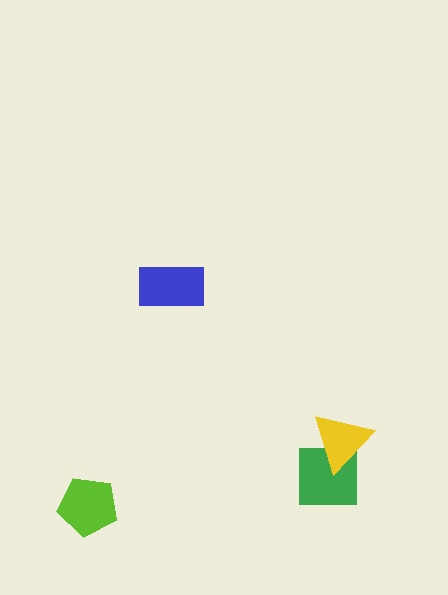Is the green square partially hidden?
Yes, it is partially covered by another shape.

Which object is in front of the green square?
The yellow triangle is in front of the green square.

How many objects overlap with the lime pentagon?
0 objects overlap with the lime pentagon.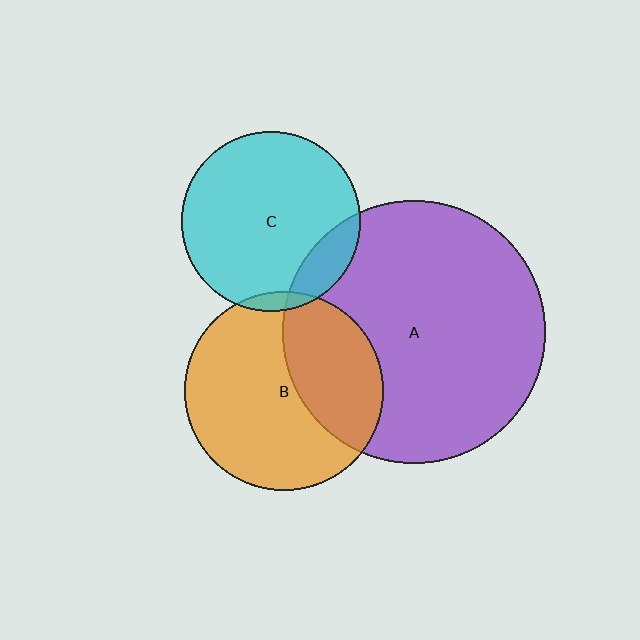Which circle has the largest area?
Circle A (purple).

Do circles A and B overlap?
Yes.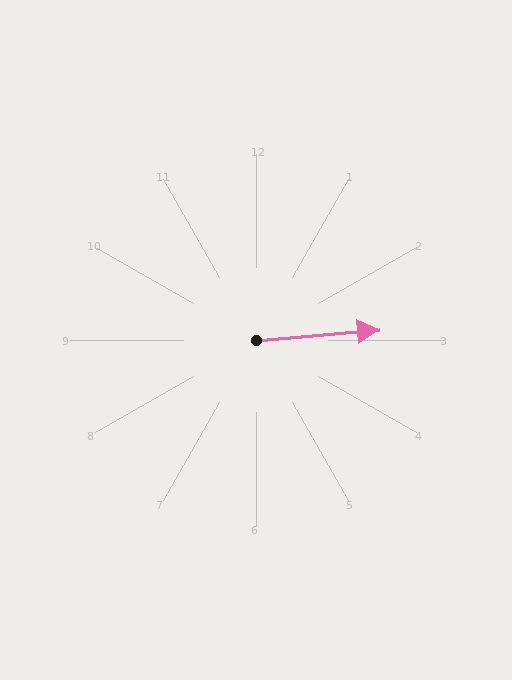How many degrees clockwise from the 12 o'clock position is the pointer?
Approximately 85 degrees.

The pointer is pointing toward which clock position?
Roughly 3 o'clock.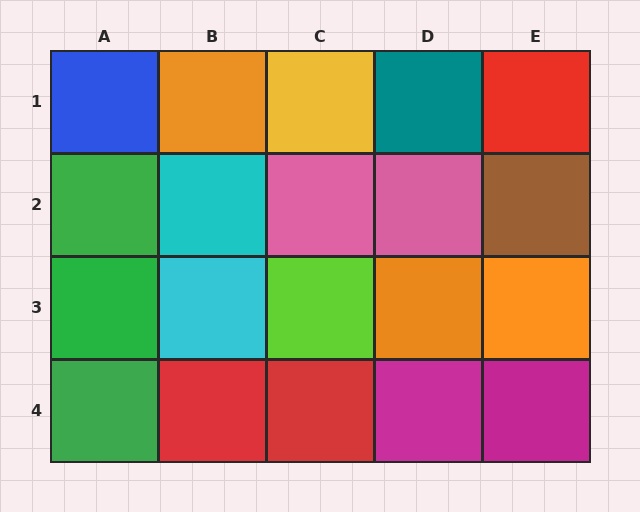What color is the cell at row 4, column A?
Green.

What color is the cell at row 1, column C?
Yellow.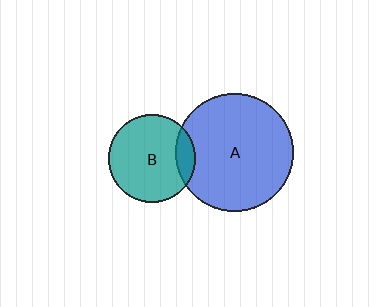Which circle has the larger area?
Circle A (blue).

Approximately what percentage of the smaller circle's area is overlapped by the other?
Approximately 15%.